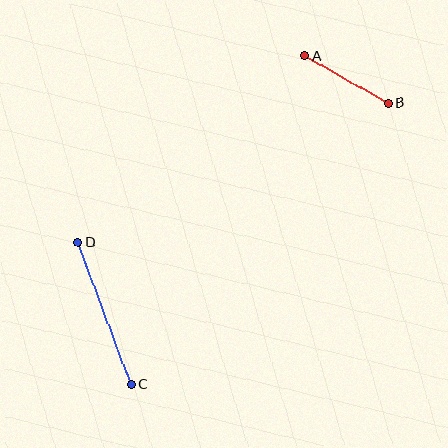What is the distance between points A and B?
The distance is approximately 97 pixels.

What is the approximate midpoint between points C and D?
The midpoint is at approximately (105, 313) pixels.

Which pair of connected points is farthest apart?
Points C and D are farthest apart.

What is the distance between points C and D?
The distance is approximately 152 pixels.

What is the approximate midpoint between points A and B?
The midpoint is at approximately (346, 79) pixels.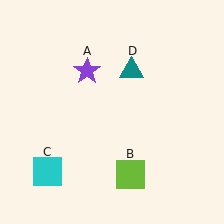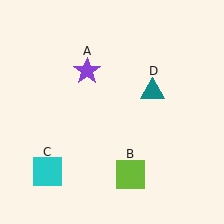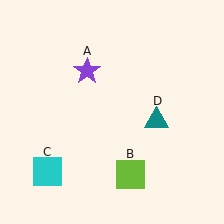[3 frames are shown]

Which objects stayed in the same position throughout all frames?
Purple star (object A) and lime square (object B) and cyan square (object C) remained stationary.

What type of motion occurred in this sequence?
The teal triangle (object D) rotated clockwise around the center of the scene.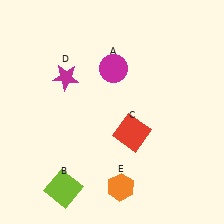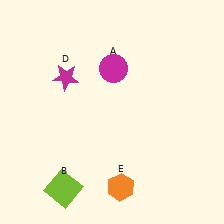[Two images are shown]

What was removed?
The red square (C) was removed in Image 2.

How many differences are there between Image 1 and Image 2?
There is 1 difference between the two images.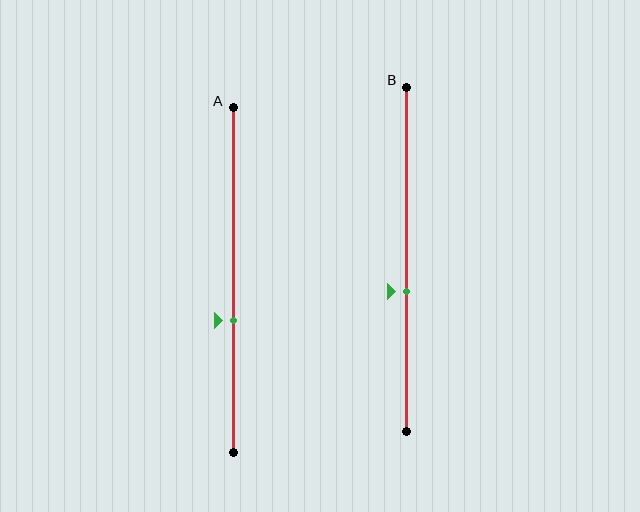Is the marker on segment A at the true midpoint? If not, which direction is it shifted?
No, the marker on segment A is shifted downward by about 12% of the segment length.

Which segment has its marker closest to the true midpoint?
Segment B has its marker closest to the true midpoint.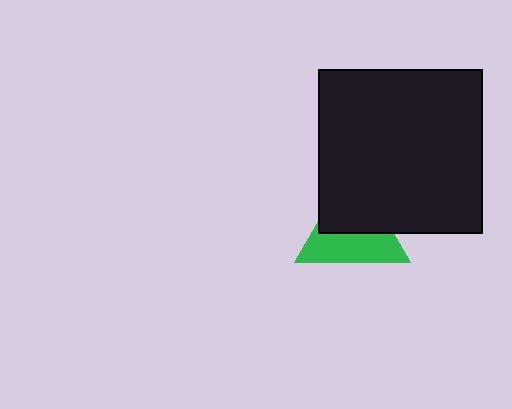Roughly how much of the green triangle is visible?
About half of it is visible (roughly 51%).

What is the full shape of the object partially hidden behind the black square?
The partially hidden object is a green triangle.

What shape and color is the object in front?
The object in front is a black square.